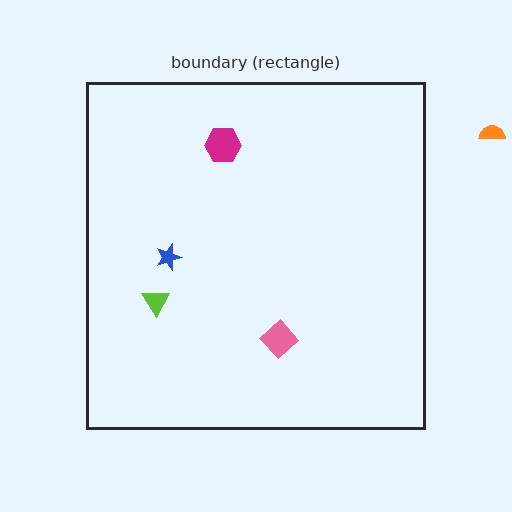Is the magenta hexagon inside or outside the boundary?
Inside.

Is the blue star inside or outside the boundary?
Inside.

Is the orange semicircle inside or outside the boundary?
Outside.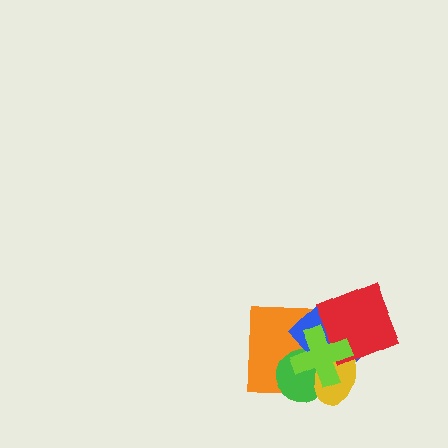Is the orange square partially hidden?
Yes, it is partially covered by another shape.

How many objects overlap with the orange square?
4 objects overlap with the orange square.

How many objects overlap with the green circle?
4 objects overlap with the green circle.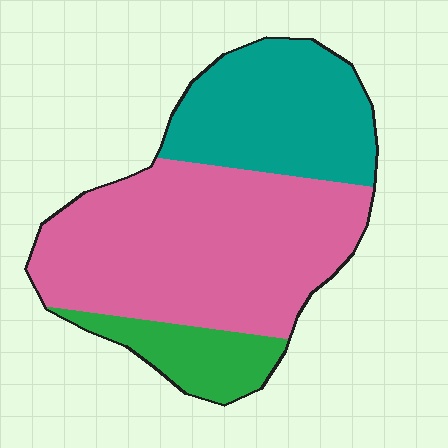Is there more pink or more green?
Pink.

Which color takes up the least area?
Green, at roughly 15%.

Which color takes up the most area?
Pink, at roughly 55%.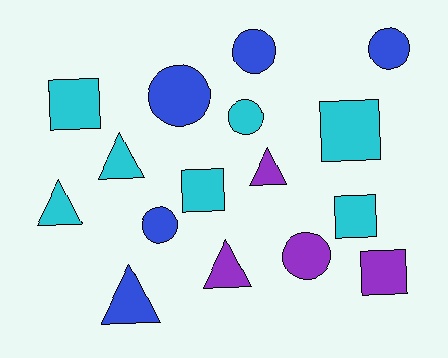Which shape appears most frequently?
Circle, with 6 objects.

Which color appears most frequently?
Cyan, with 7 objects.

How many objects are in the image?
There are 16 objects.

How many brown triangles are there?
There are no brown triangles.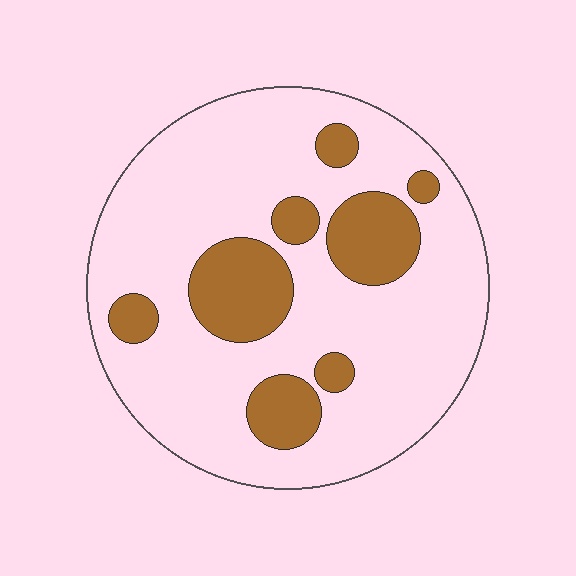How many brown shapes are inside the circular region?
8.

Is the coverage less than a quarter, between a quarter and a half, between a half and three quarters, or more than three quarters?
Less than a quarter.